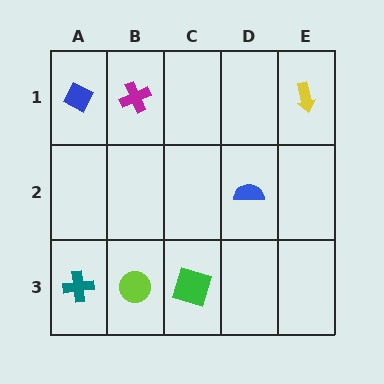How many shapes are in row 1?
3 shapes.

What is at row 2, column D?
A blue semicircle.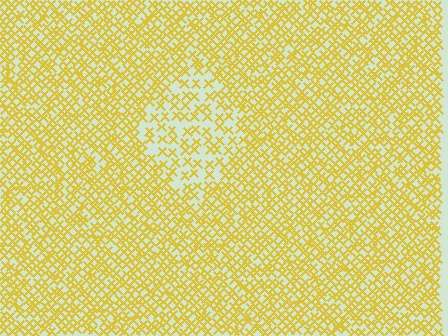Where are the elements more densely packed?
The elements are more densely packed outside the diamond boundary.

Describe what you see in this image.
The image contains small yellow elements arranged at two different densities. A diamond-shaped region is visible where the elements are less densely packed than the surrounding area.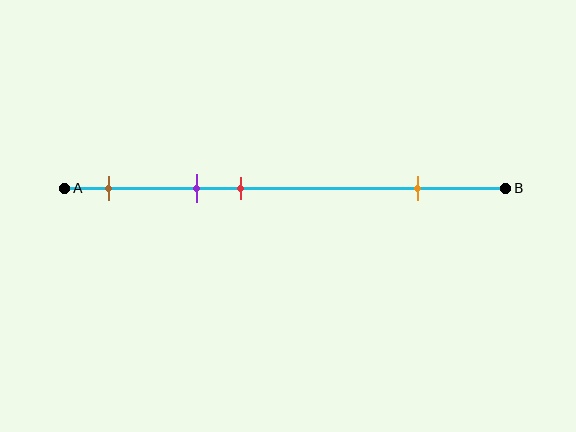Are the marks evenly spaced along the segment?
No, the marks are not evenly spaced.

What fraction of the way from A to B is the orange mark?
The orange mark is approximately 80% (0.8) of the way from A to B.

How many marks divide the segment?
There are 4 marks dividing the segment.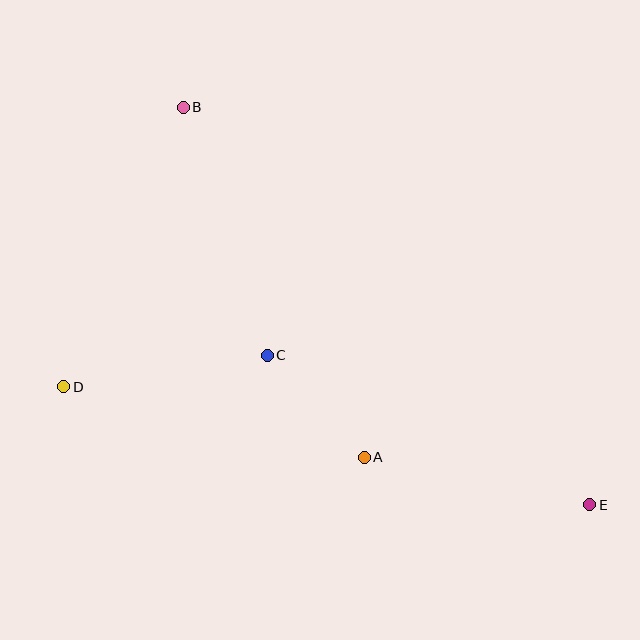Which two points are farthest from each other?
Points B and E are farthest from each other.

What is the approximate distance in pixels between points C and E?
The distance between C and E is approximately 355 pixels.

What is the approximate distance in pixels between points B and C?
The distance between B and C is approximately 262 pixels.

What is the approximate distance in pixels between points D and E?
The distance between D and E is approximately 539 pixels.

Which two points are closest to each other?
Points A and C are closest to each other.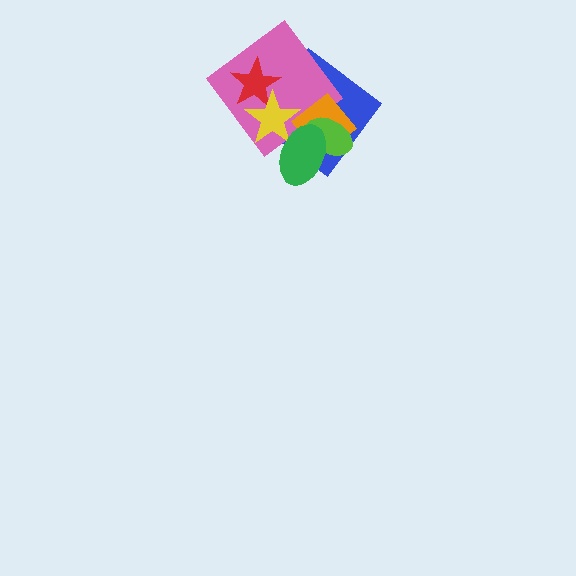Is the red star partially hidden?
Yes, it is partially covered by another shape.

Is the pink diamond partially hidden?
Yes, it is partially covered by another shape.